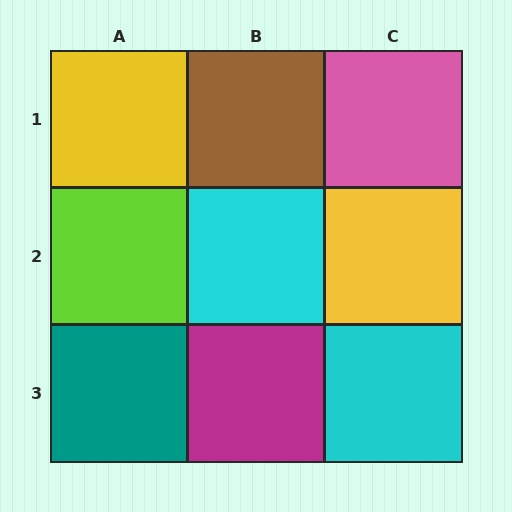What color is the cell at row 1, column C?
Pink.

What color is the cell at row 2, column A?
Lime.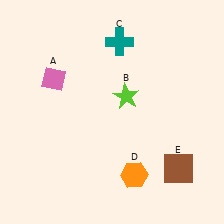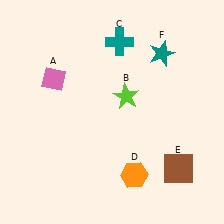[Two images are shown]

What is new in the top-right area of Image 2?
A teal star (F) was added in the top-right area of Image 2.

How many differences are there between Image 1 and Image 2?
There is 1 difference between the two images.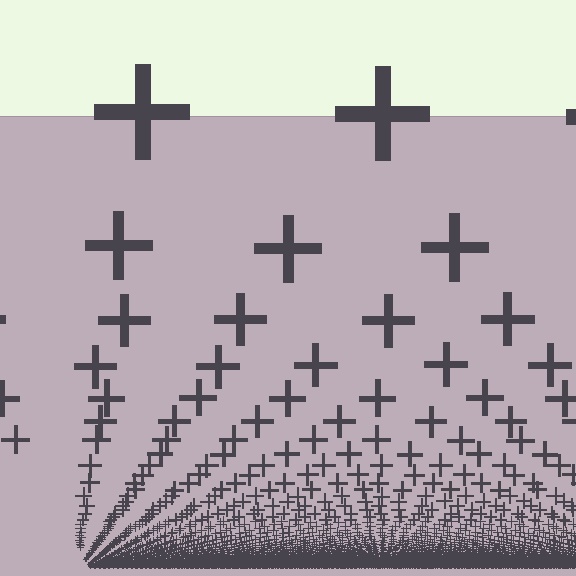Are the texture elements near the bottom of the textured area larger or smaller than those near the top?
Smaller. The gradient is inverted — elements near the bottom are smaller and denser.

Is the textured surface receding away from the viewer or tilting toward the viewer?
The surface appears to tilt toward the viewer. Texture elements get larger and sparser toward the top.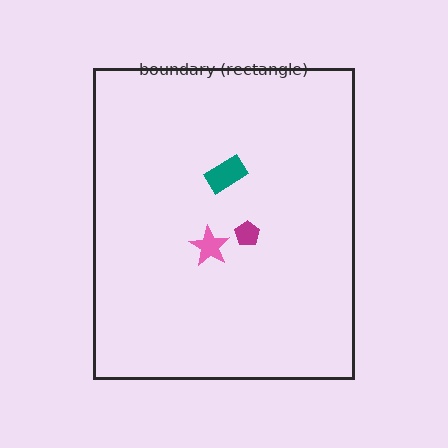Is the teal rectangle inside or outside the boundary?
Inside.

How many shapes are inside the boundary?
3 inside, 0 outside.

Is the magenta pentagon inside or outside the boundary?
Inside.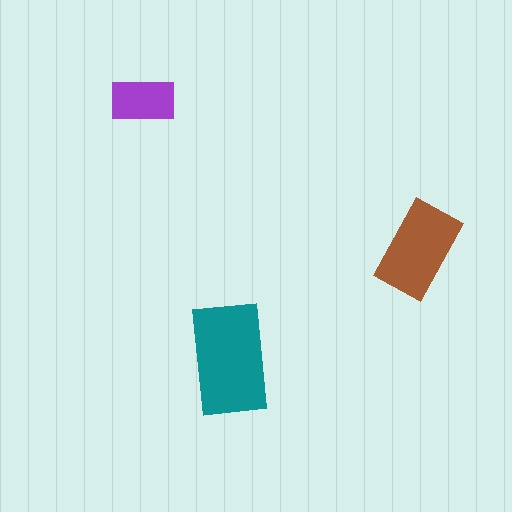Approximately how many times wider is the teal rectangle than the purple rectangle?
About 1.5 times wider.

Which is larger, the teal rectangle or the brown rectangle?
The teal one.